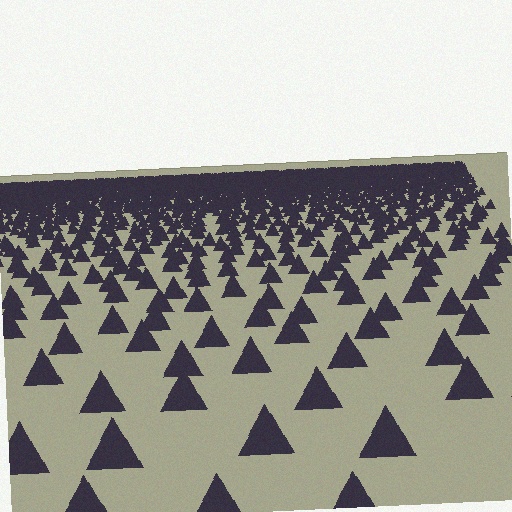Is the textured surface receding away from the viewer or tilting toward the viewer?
The surface is receding away from the viewer. Texture elements get smaller and denser toward the top.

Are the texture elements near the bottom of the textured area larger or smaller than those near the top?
Larger. Near the bottom, elements are closer to the viewer and appear at a bigger on-screen size.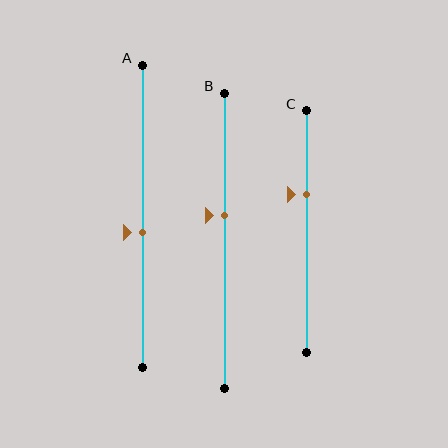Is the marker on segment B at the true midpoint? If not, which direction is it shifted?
No, the marker on segment B is shifted upward by about 9% of the segment length.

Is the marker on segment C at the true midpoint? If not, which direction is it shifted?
No, the marker on segment C is shifted upward by about 15% of the segment length.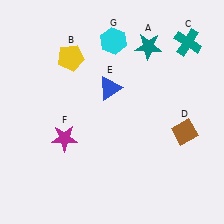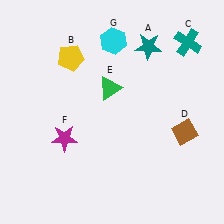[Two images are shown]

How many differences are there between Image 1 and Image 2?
There is 1 difference between the two images.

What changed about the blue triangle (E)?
In Image 1, E is blue. In Image 2, it changed to green.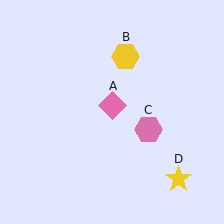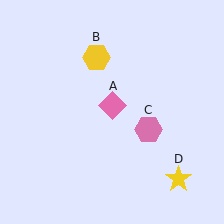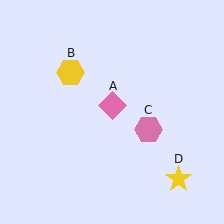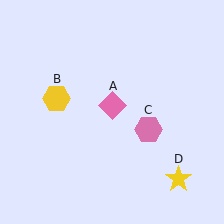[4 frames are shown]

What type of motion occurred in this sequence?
The yellow hexagon (object B) rotated counterclockwise around the center of the scene.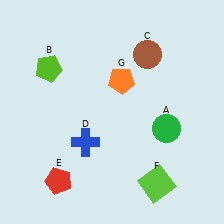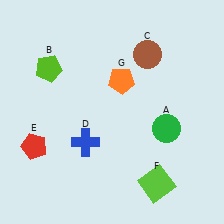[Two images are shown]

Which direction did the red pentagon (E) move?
The red pentagon (E) moved up.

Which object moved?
The red pentagon (E) moved up.